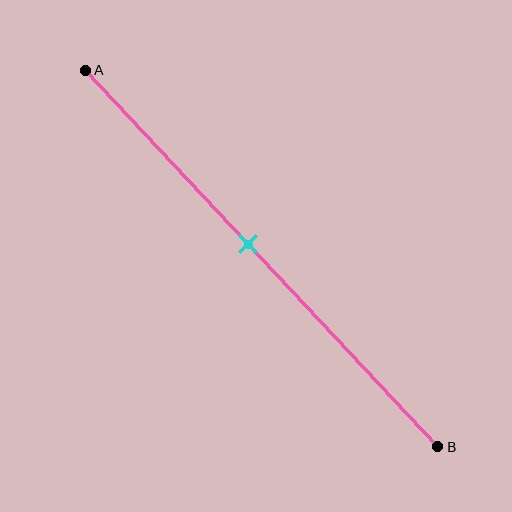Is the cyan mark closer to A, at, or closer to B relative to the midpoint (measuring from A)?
The cyan mark is closer to point A than the midpoint of segment AB.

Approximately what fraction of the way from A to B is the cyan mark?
The cyan mark is approximately 45% of the way from A to B.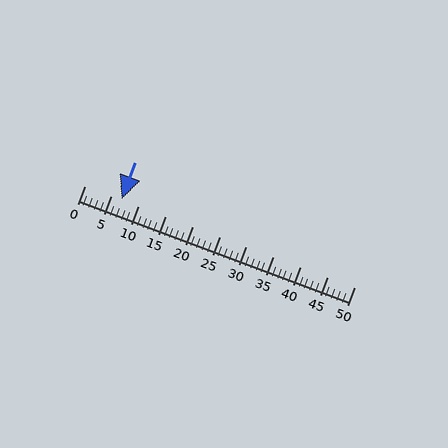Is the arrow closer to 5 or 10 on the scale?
The arrow is closer to 5.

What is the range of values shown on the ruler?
The ruler shows values from 0 to 50.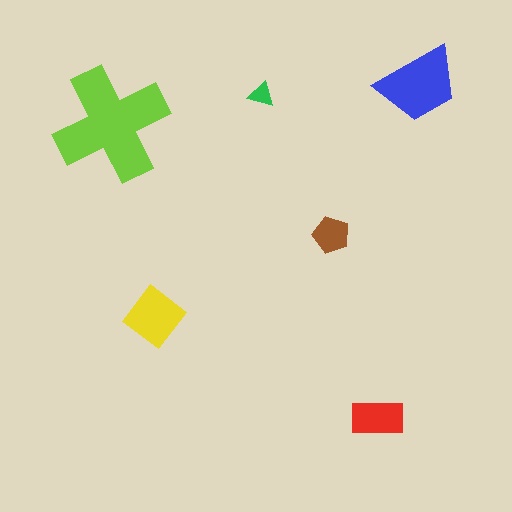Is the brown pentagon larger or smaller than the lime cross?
Smaller.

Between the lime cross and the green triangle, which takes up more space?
The lime cross.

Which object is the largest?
The lime cross.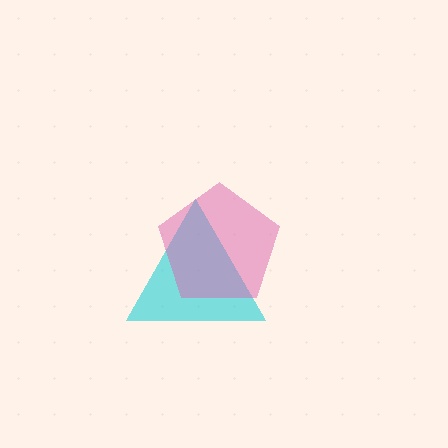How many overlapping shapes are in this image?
There are 2 overlapping shapes in the image.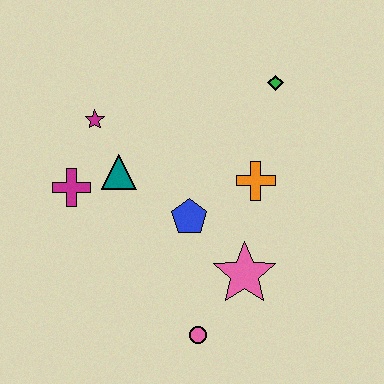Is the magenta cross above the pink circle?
Yes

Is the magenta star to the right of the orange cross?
No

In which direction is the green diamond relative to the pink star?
The green diamond is above the pink star.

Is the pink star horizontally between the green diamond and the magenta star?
Yes